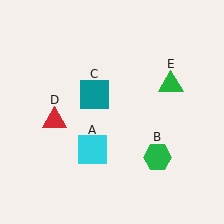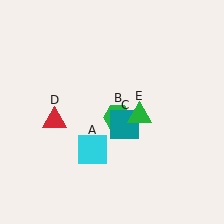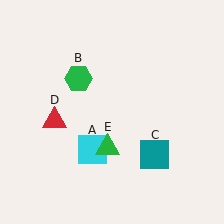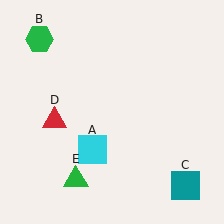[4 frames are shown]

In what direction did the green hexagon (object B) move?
The green hexagon (object B) moved up and to the left.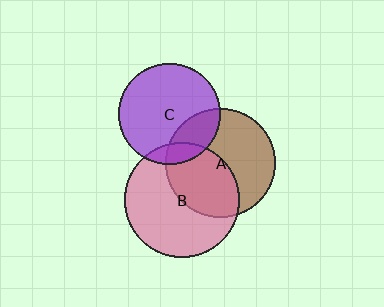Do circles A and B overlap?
Yes.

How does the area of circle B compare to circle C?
Approximately 1.3 times.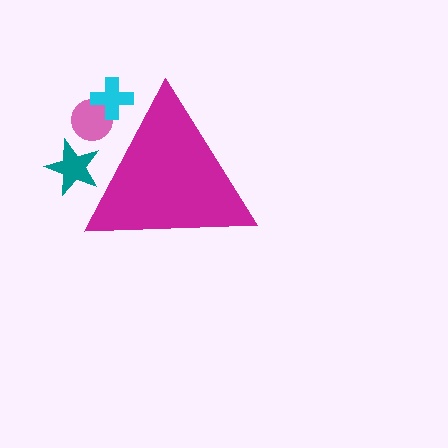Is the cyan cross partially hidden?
Yes, the cyan cross is partially hidden behind the magenta triangle.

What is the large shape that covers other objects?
A magenta triangle.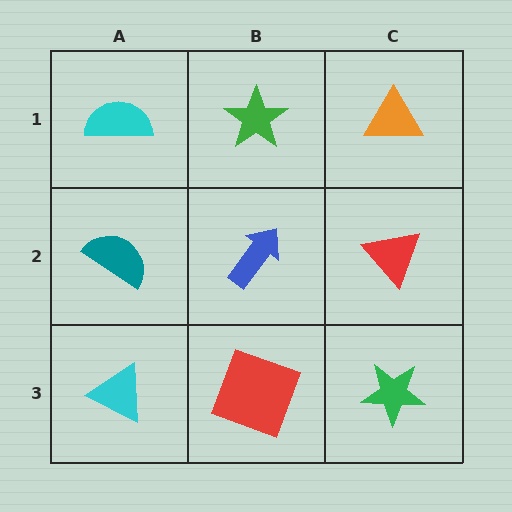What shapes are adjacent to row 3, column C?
A red triangle (row 2, column C), a red square (row 3, column B).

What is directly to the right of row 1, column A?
A green star.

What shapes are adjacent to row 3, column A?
A teal semicircle (row 2, column A), a red square (row 3, column B).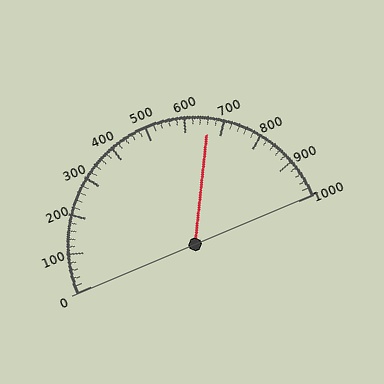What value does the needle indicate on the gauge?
The needle indicates approximately 660.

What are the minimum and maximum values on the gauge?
The gauge ranges from 0 to 1000.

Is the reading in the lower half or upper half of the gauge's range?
The reading is in the upper half of the range (0 to 1000).